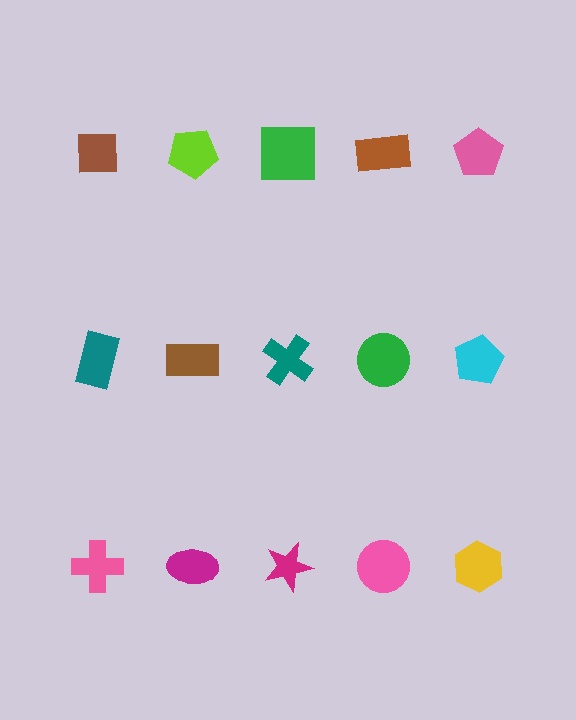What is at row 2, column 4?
A green circle.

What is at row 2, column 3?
A teal cross.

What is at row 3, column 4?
A pink circle.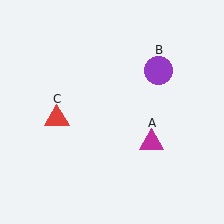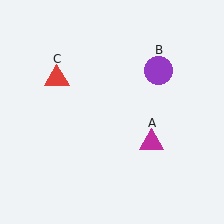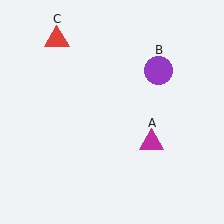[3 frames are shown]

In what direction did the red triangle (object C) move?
The red triangle (object C) moved up.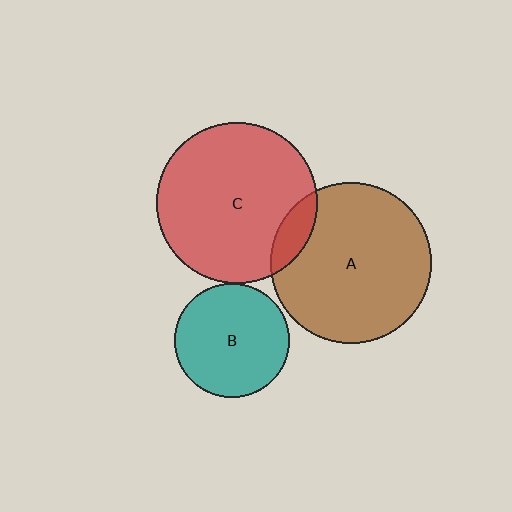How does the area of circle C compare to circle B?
Approximately 2.0 times.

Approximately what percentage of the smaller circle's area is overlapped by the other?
Approximately 10%.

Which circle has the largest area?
Circle C (red).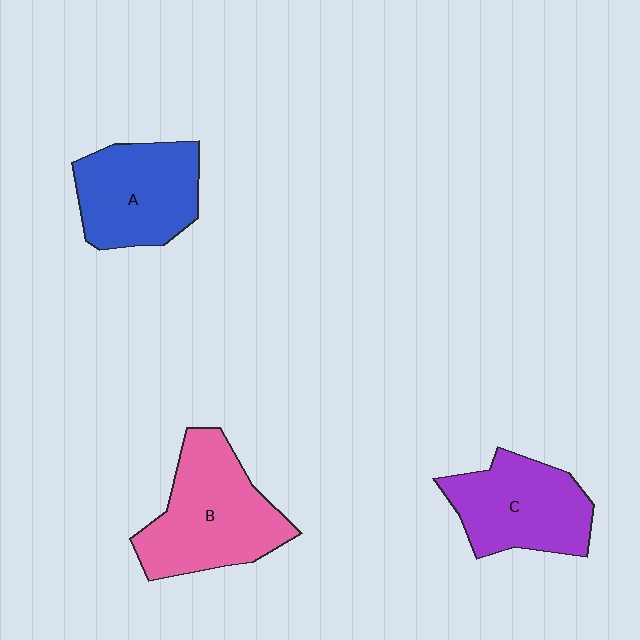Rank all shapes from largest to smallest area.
From largest to smallest: B (pink), A (blue), C (purple).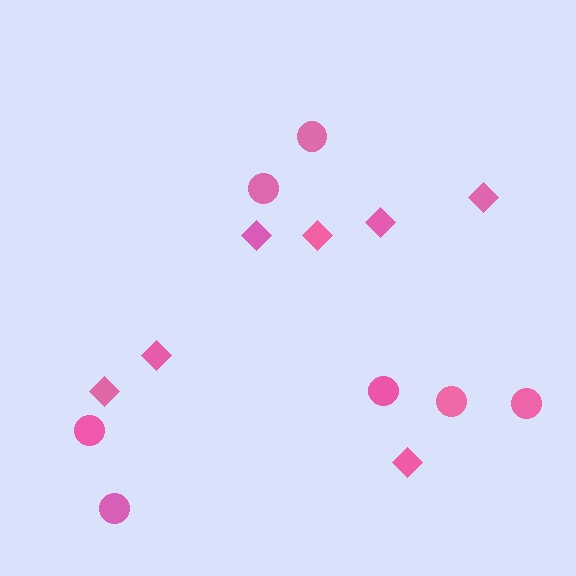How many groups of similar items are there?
There are 2 groups: one group of diamonds (7) and one group of circles (7).